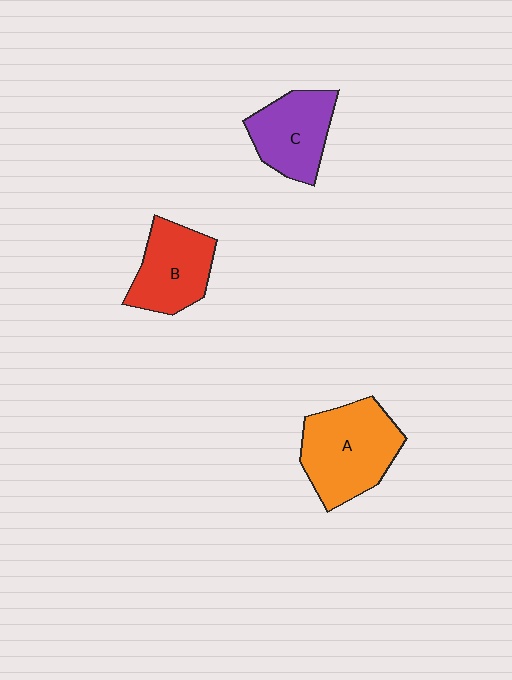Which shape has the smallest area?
Shape C (purple).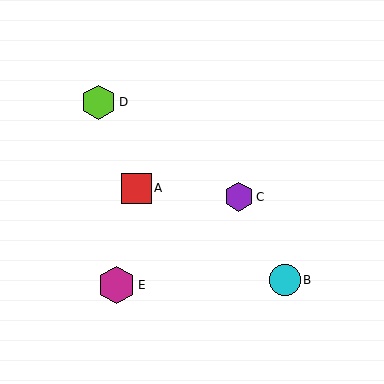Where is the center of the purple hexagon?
The center of the purple hexagon is at (239, 197).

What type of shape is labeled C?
Shape C is a purple hexagon.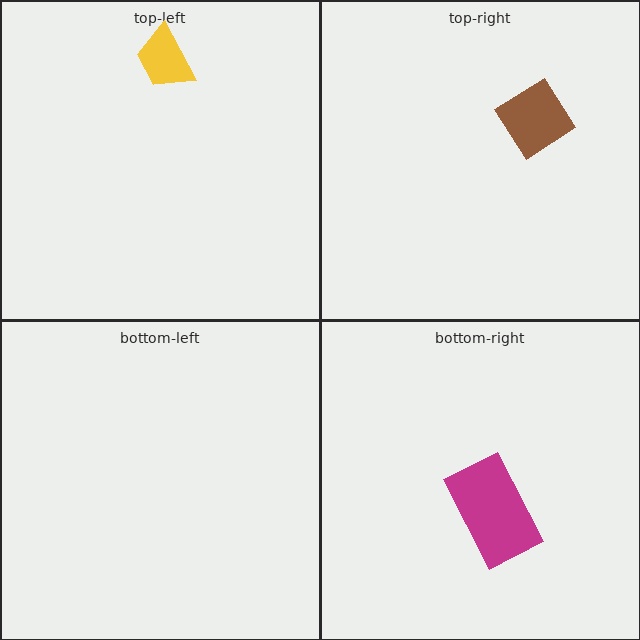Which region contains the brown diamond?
The top-right region.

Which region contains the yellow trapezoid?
The top-left region.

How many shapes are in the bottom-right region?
1.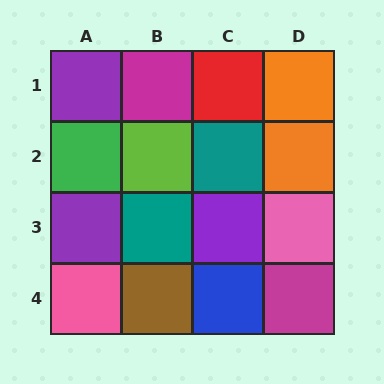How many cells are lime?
1 cell is lime.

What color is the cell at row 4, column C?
Blue.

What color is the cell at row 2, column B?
Lime.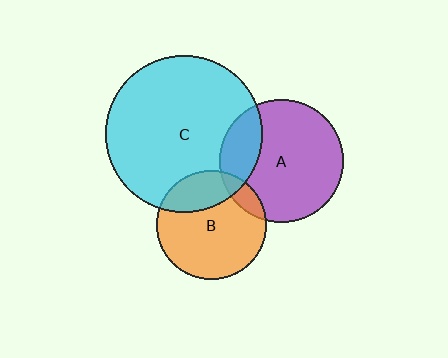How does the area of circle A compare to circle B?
Approximately 1.3 times.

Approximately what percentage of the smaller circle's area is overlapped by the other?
Approximately 20%.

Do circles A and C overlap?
Yes.